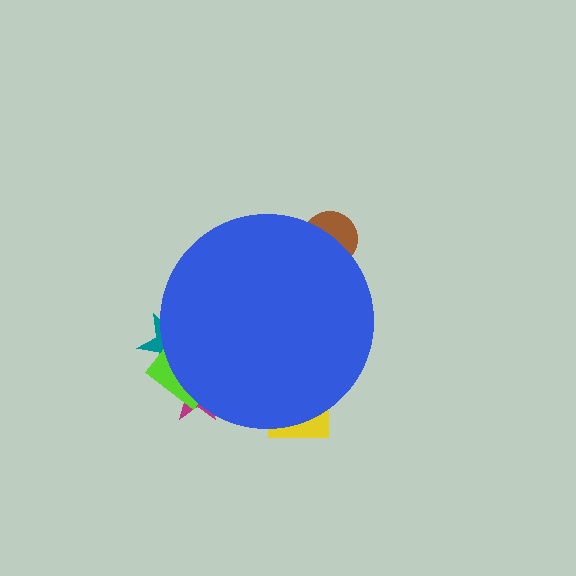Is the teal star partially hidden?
Yes, the teal star is partially hidden behind the blue circle.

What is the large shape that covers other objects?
A blue circle.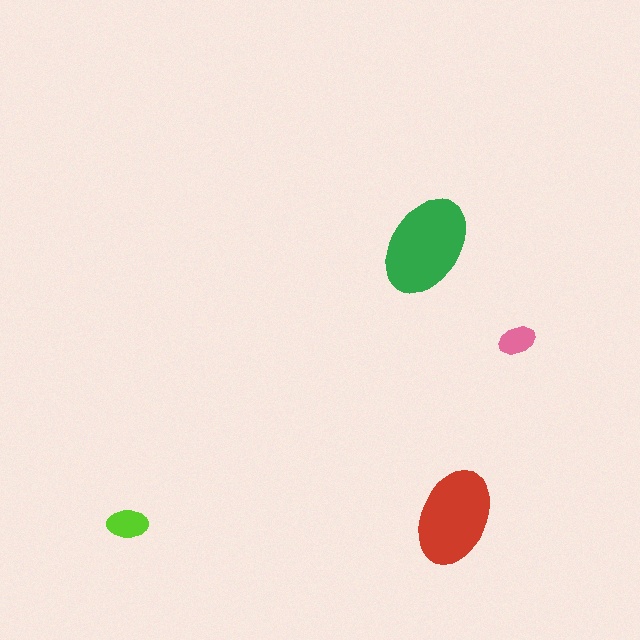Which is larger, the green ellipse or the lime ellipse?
The green one.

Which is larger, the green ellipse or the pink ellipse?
The green one.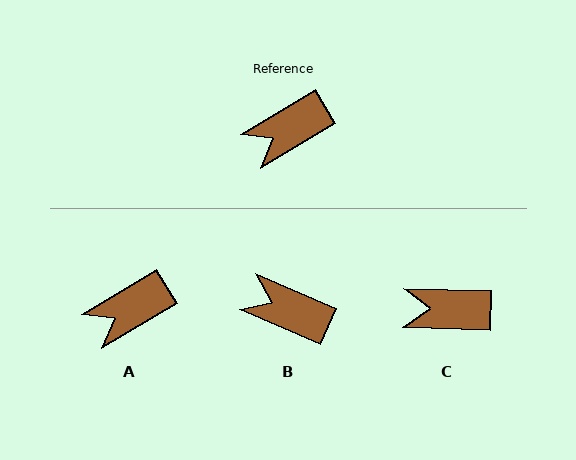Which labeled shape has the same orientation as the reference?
A.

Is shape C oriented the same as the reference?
No, it is off by about 33 degrees.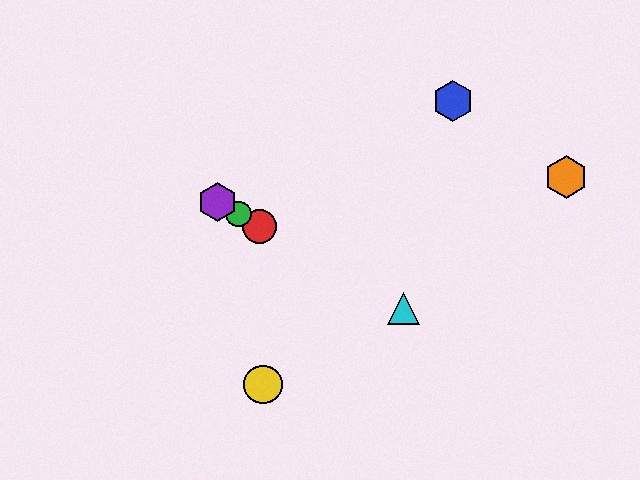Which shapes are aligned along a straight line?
The red circle, the green circle, the purple hexagon, the cyan triangle are aligned along a straight line.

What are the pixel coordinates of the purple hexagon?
The purple hexagon is at (217, 202).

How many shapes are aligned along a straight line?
4 shapes (the red circle, the green circle, the purple hexagon, the cyan triangle) are aligned along a straight line.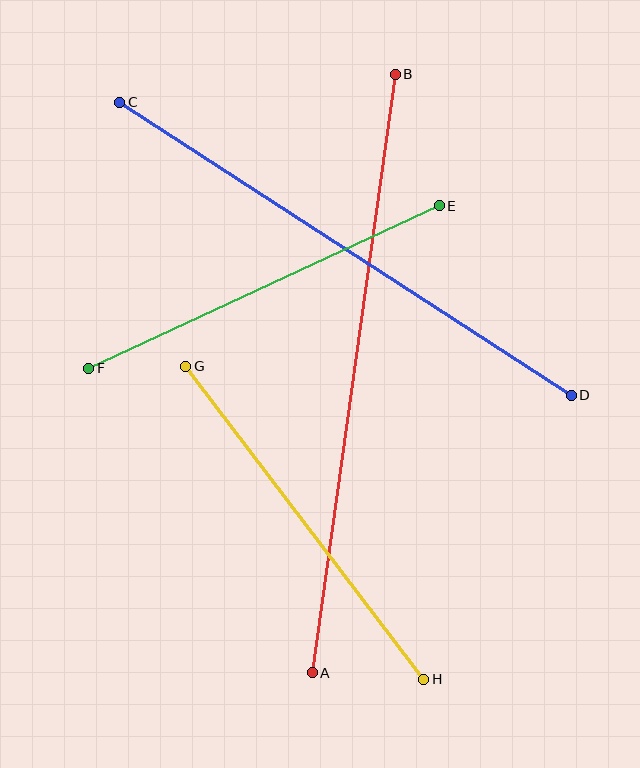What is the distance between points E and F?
The distance is approximately 386 pixels.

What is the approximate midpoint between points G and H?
The midpoint is at approximately (305, 523) pixels.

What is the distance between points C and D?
The distance is approximately 539 pixels.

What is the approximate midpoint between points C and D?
The midpoint is at approximately (345, 249) pixels.